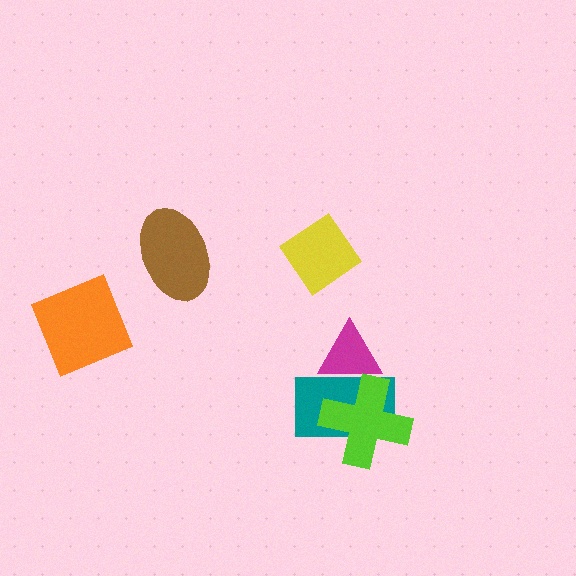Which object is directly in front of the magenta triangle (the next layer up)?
The teal rectangle is directly in front of the magenta triangle.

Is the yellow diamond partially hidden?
No, no other shape covers it.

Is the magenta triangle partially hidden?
Yes, it is partially covered by another shape.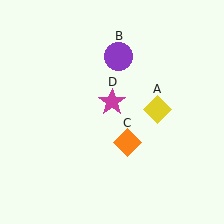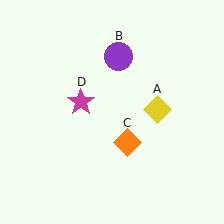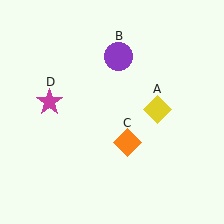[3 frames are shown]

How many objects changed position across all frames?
1 object changed position: magenta star (object D).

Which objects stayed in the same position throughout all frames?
Yellow diamond (object A) and purple circle (object B) and orange diamond (object C) remained stationary.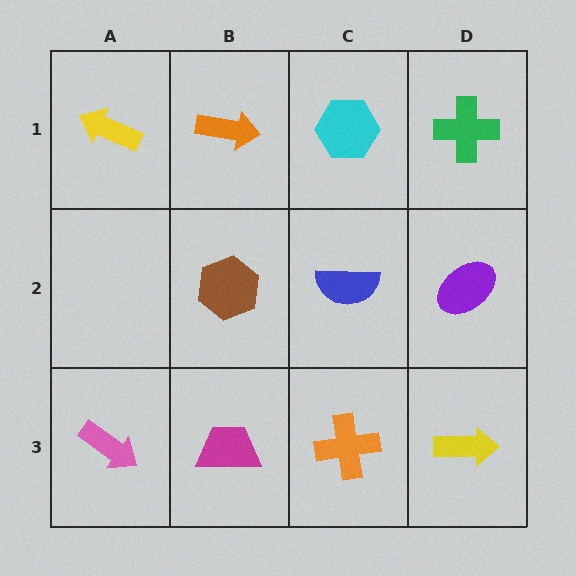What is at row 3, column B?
A magenta trapezoid.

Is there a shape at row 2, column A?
No, that cell is empty.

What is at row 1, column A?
A yellow arrow.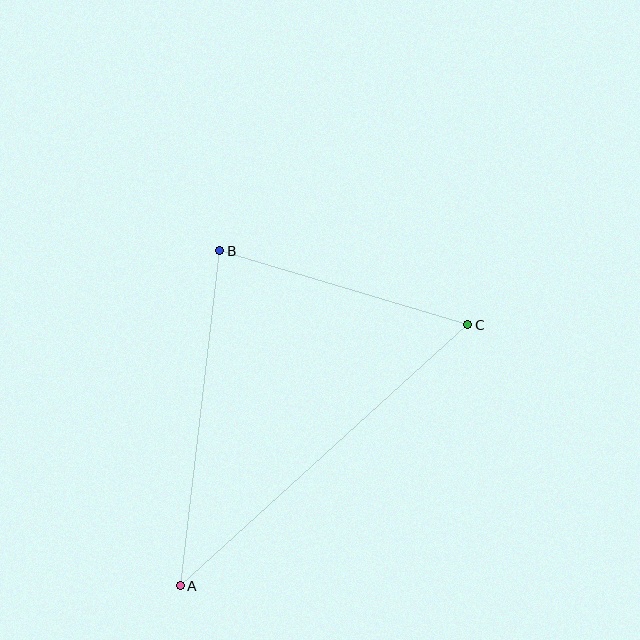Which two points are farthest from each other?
Points A and C are farthest from each other.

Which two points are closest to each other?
Points B and C are closest to each other.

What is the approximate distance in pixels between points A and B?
The distance between A and B is approximately 337 pixels.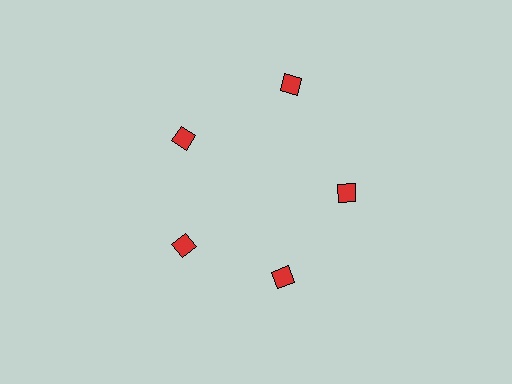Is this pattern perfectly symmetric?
No. The 5 red diamonds are arranged in a ring, but one element near the 1 o'clock position is pushed outward from the center, breaking the 5-fold rotational symmetry.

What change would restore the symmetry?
The symmetry would be restored by moving it inward, back onto the ring so that all 5 diamonds sit at equal angles and equal distance from the center.